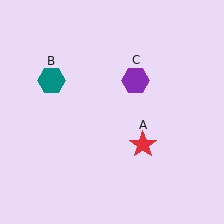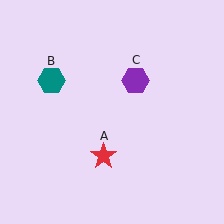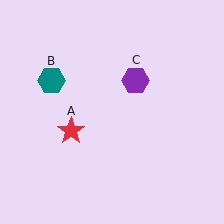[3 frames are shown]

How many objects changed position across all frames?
1 object changed position: red star (object A).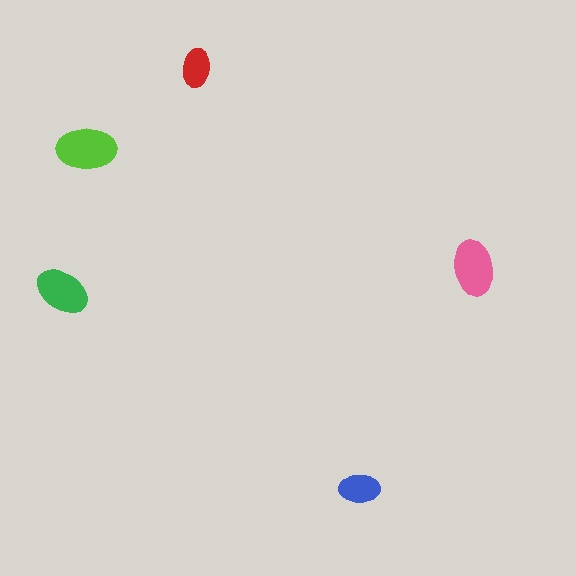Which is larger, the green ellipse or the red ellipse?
The green one.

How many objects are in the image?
There are 5 objects in the image.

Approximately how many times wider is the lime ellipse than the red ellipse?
About 1.5 times wider.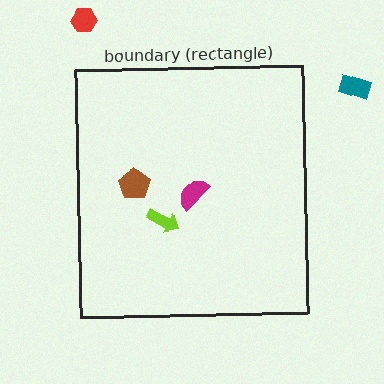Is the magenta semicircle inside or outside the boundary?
Inside.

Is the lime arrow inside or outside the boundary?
Inside.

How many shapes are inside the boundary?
3 inside, 2 outside.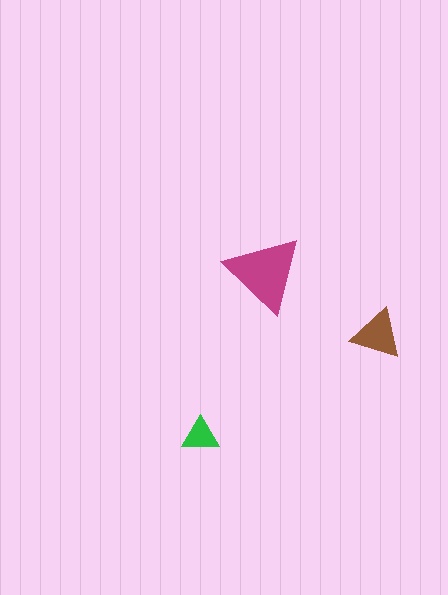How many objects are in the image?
There are 3 objects in the image.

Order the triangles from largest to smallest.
the magenta one, the brown one, the green one.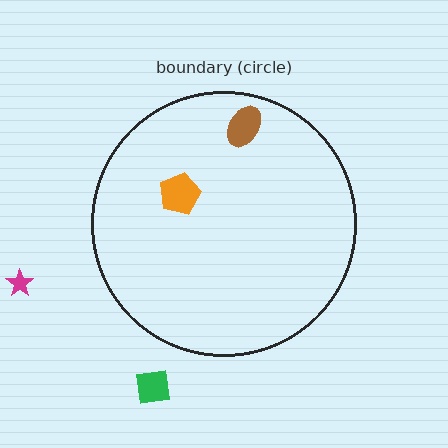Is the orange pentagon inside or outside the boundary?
Inside.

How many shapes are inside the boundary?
2 inside, 2 outside.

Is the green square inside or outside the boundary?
Outside.